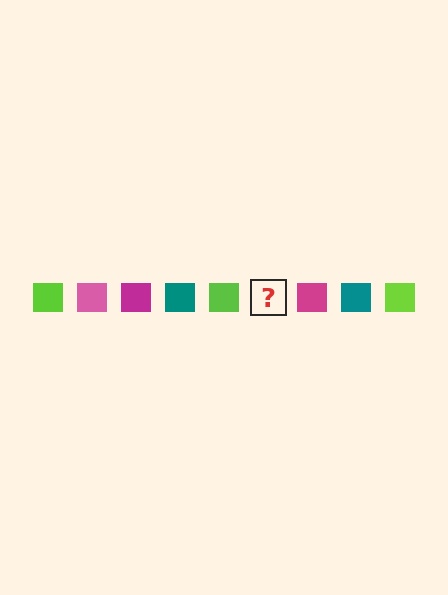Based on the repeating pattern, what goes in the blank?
The blank should be a pink square.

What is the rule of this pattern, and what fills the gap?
The rule is that the pattern cycles through lime, pink, magenta, teal squares. The gap should be filled with a pink square.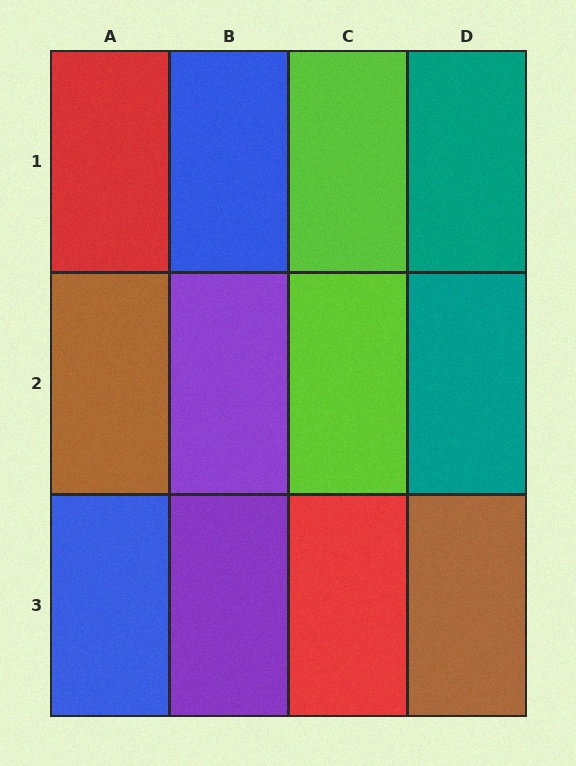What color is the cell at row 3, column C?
Red.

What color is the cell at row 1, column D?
Teal.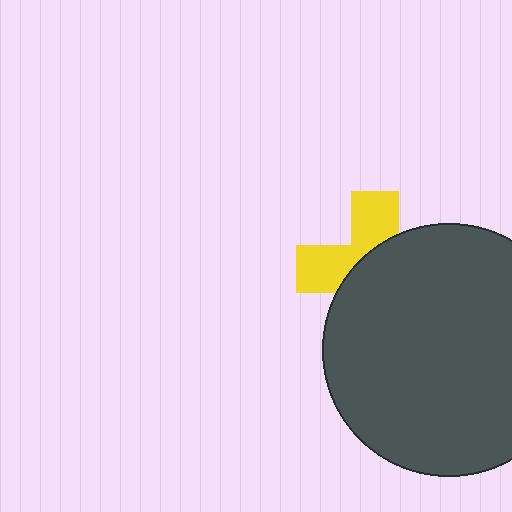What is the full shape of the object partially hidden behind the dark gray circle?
The partially hidden object is a yellow cross.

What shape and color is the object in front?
The object in front is a dark gray circle.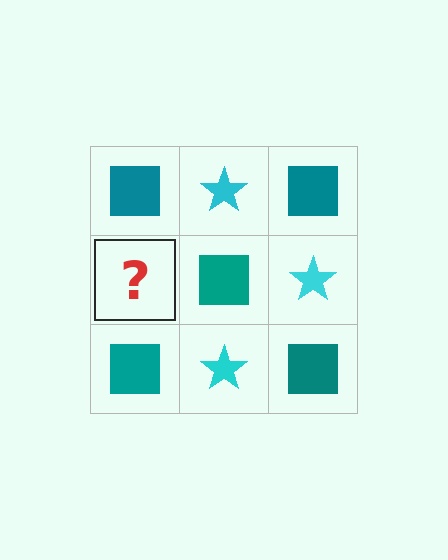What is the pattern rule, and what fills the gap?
The rule is that it alternates teal square and cyan star in a checkerboard pattern. The gap should be filled with a cyan star.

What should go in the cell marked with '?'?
The missing cell should contain a cyan star.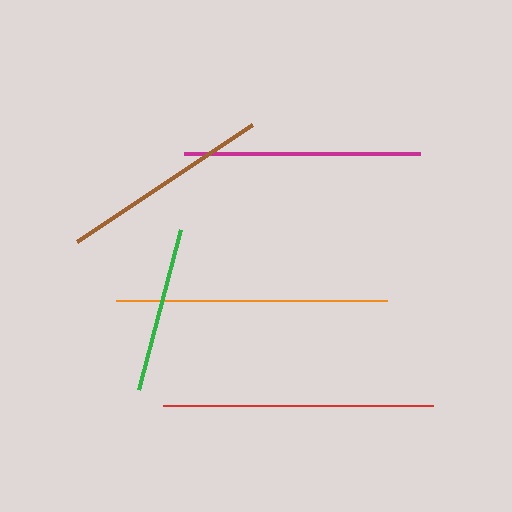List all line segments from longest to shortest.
From longest to shortest: orange, red, magenta, brown, green.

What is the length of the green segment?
The green segment is approximately 166 pixels long.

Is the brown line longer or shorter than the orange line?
The orange line is longer than the brown line.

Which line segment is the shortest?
The green line is the shortest at approximately 166 pixels.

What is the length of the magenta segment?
The magenta segment is approximately 236 pixels long.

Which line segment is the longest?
The orange line is the longest at approximately 270 pixels.